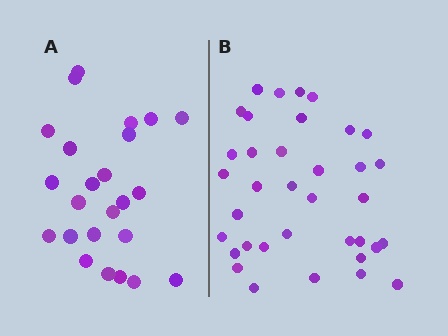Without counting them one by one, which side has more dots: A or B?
Region B (the right region) has more dots.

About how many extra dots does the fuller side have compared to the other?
Region B has roughly 12 or so more dots than region A.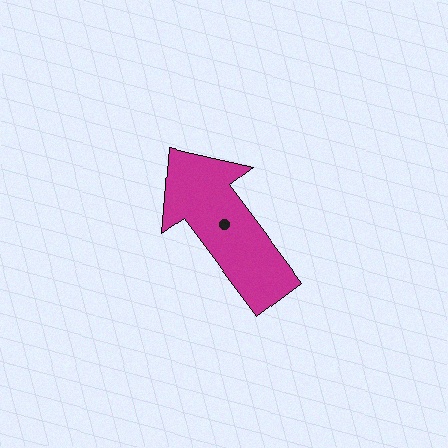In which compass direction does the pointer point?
Northwest.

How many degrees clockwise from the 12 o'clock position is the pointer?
Approximately 324 degrees.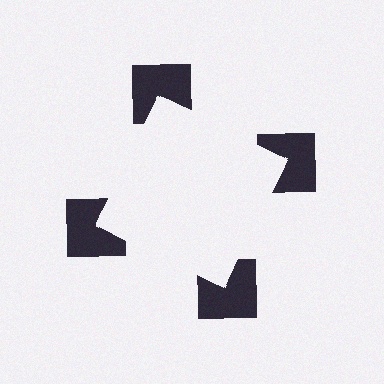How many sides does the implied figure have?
4 sides.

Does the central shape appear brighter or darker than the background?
It typically appears slightly brighter than the background, even though no actual brightness change is drawn.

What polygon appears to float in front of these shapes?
An illusory square — its edges are inferred from the aligned wedge cuts in the notched squares, not physically drawn.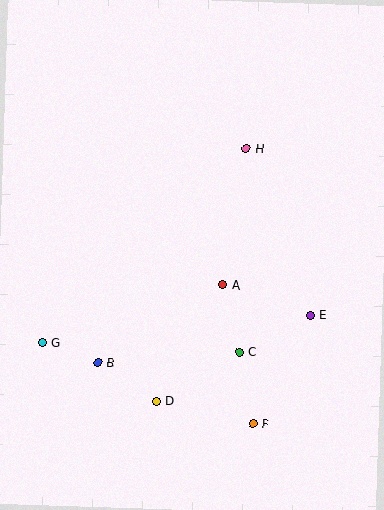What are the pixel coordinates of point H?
Point H is at (246, 148).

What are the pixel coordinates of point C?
Point C is at (239, 352).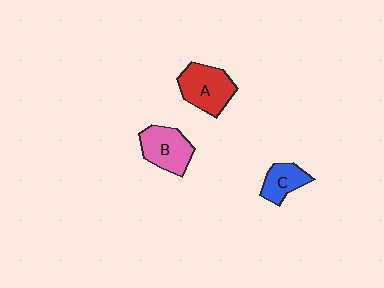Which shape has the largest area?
Shape A (red).